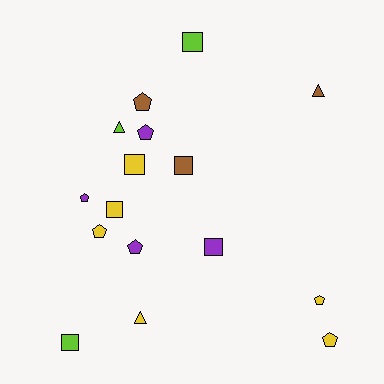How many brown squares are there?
There is 1 brown square.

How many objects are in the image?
There are 16 objects.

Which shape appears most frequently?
Pentagon, with 7 objects.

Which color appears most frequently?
Yellow, with 6 objects.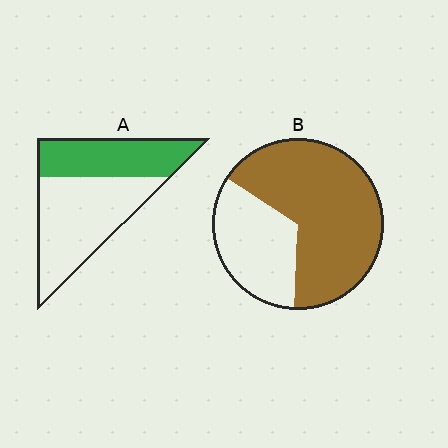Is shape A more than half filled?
No.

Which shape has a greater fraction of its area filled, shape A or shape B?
Shape B.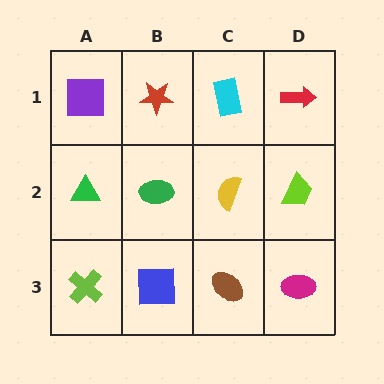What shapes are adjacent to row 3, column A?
A green triangle (row 2, column A), a blue square (row 3, column B).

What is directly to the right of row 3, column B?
A brown ellipse.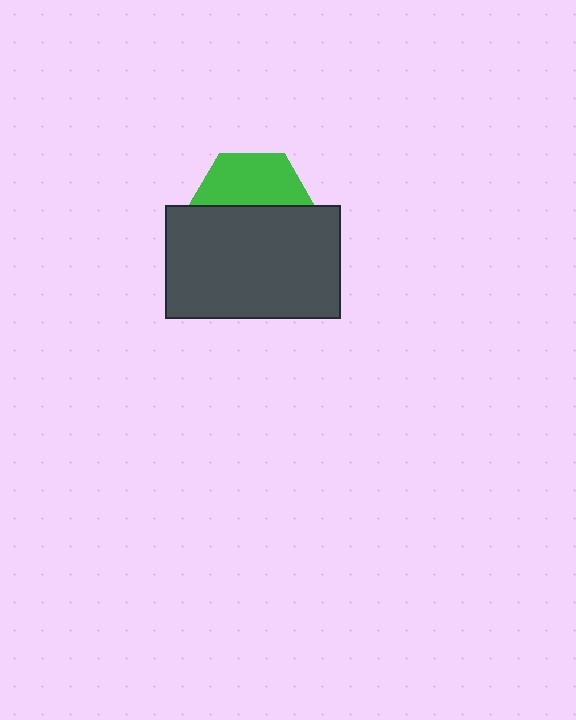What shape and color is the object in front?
The object in front is a dark gray rectangle.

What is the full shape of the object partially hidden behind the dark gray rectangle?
The partially hidden object is a green hexagon.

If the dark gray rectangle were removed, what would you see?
You would see the complete green hexagon.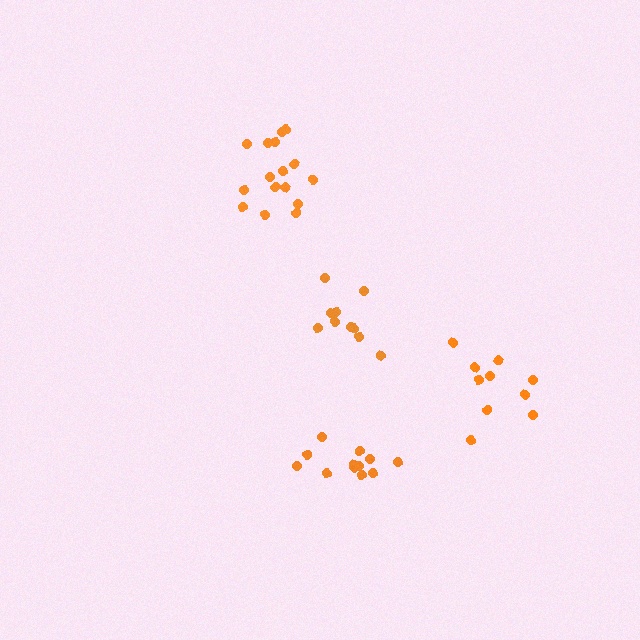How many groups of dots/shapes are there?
There are 4 groups.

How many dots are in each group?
Group 1: 12 dots, Group 2: 10 dots, Group 3: 16 dots, Group 4: 10 dots (48 total).